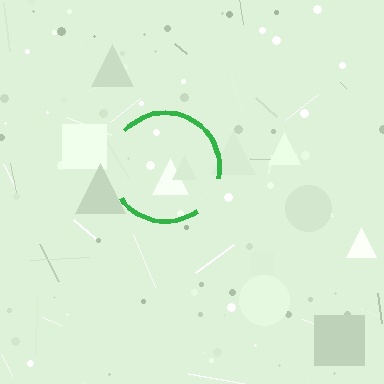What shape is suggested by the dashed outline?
The dashed outline suggests a circle.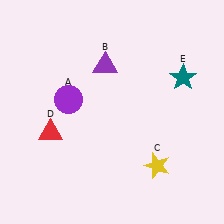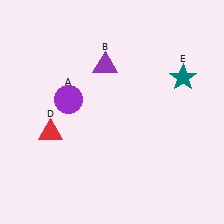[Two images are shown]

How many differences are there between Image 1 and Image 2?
There is 1 difference between the two images.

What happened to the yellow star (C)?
The yellow star (C) was removed in Image 2. It was in the bottom-right area of Image 1.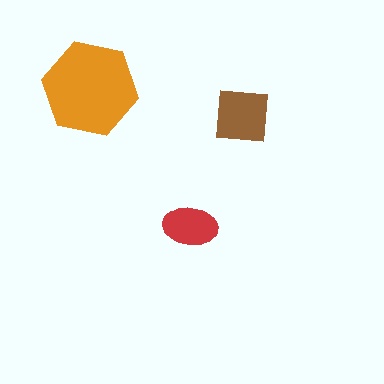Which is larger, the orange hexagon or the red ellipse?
The orange hexagon.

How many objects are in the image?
There are 3 objects in the image.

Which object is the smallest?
The red ellipse.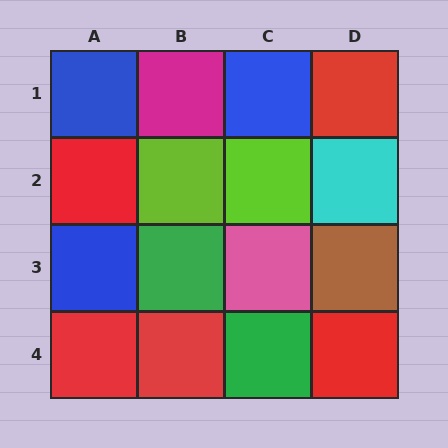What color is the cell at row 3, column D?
Brown.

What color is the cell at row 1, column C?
Blue.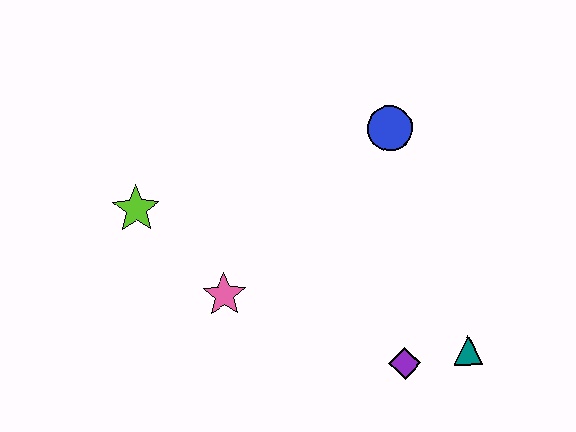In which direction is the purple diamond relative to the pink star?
The purple diamond is to the right of the pink star.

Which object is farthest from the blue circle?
The lime star is farthest from the blue circle.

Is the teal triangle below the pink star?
Yes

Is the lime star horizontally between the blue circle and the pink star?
No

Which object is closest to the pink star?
The lime star is closest to the pink star.